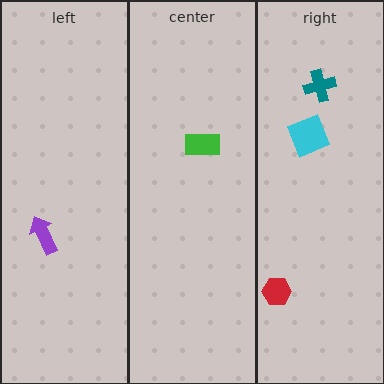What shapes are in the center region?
The green rectangle.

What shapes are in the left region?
The purple arrow.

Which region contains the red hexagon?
The right region.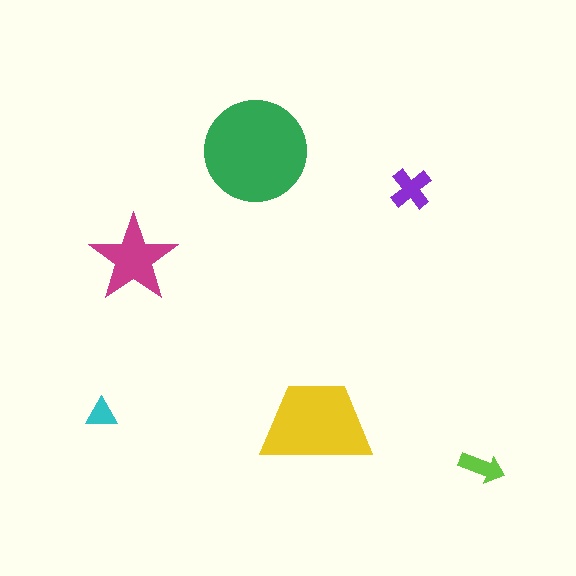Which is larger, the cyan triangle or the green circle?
The green circle.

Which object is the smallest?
The cyan triangle.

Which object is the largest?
The green circle.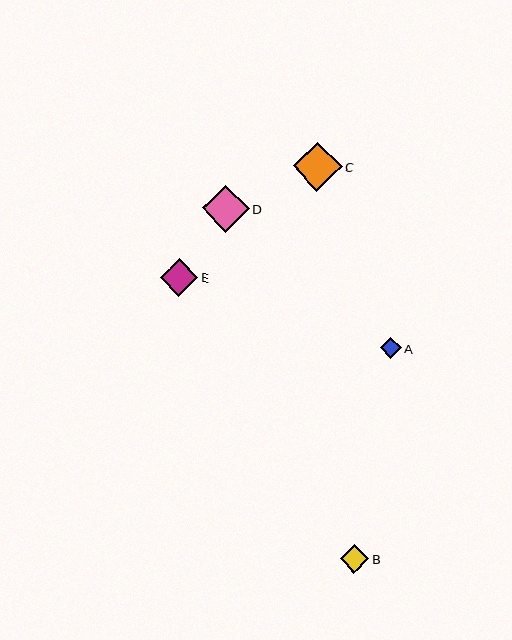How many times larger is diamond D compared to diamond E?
Diamond D is approximately 1.2 times the size of diamond E.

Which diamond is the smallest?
Diamond A is the smallest with a size of approximately 21 pixels.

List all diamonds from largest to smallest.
From largest to smallest: C, D, E, B, A.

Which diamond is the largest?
Diamond C is the largest with a size of approximately 49 pixels.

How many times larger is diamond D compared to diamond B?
Diamond D is approximately 1.6 times the size of diamond B.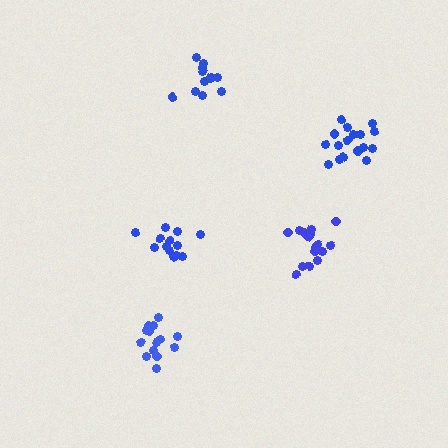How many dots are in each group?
Group 1: 16 dots, Group 2: 16 dots, Group 3: 13 dots, Group 4: 12 dots, Group 5: 17 dots (74 total).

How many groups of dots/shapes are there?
There are 5 groups.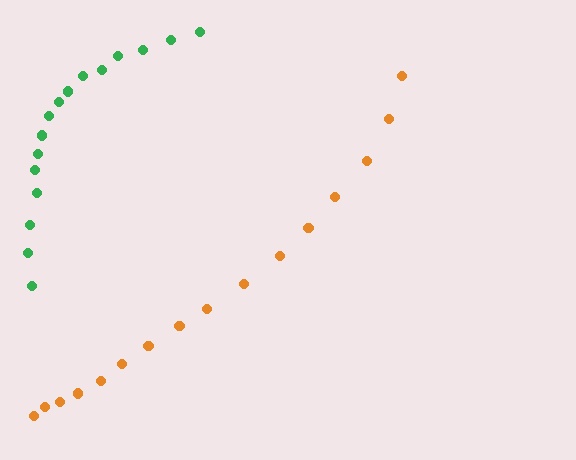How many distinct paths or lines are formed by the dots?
There are 2 distinct paths.